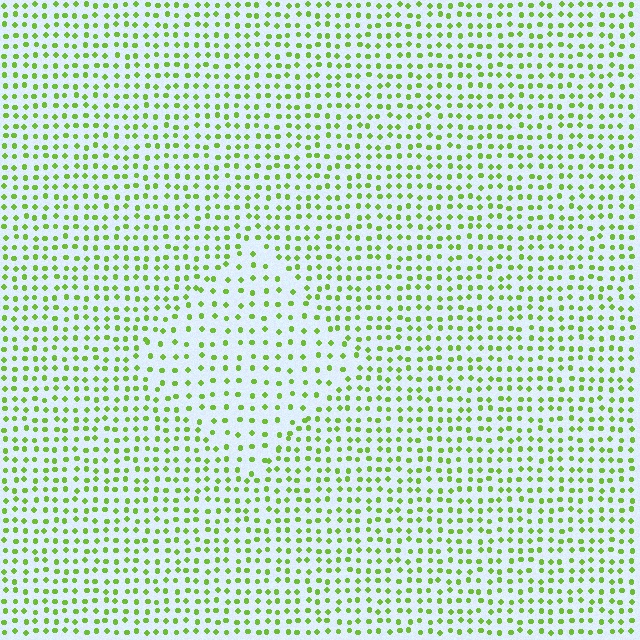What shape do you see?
I see a diamond.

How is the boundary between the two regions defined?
The boundary is defined by a change in element density (approximately 1.6x ratio). All elements are the same color, size, and shape.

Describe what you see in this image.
The image contains small lime elements arranged at two different densities. A diamond-shaped region is visible where the elements are less densely packed than the surrounding area.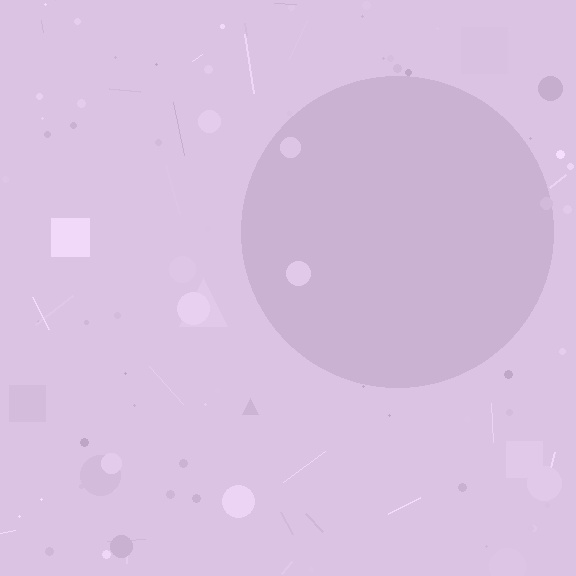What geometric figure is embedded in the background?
A circle is embedded in the background.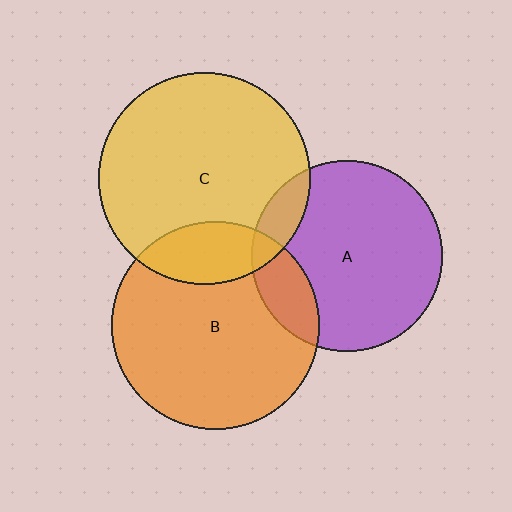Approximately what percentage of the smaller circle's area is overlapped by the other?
Approximately 10%.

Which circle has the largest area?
Circle C (yellow).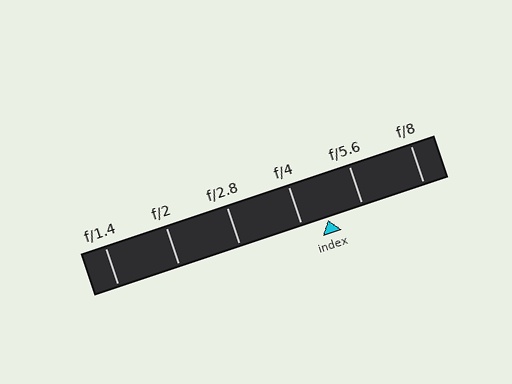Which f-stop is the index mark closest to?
The index mark is closest to f/4.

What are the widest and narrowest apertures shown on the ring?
The widest aperture shown is f/1.4 and the narrowest is f/8.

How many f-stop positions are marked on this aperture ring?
There are 6 f-stop positions marked.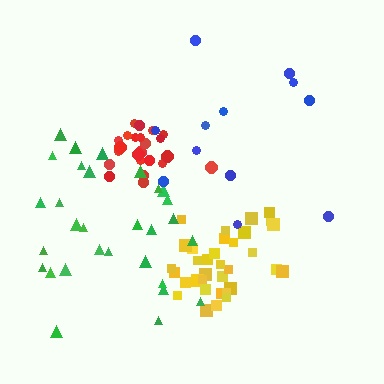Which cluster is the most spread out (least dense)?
Blue.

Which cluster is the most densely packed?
Red.